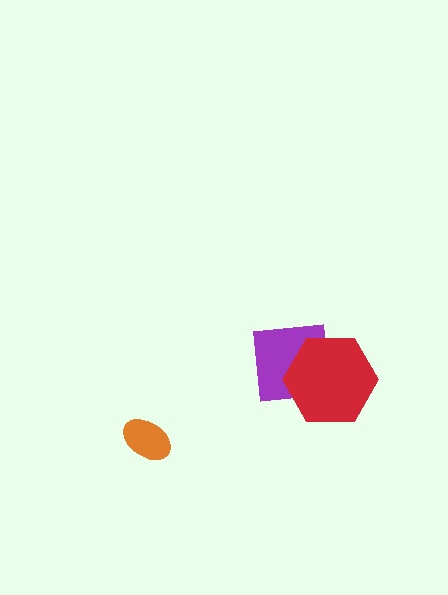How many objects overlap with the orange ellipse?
0 objects overlap with the orange ellipse.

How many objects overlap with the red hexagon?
1 object overlaps with the red hexagon.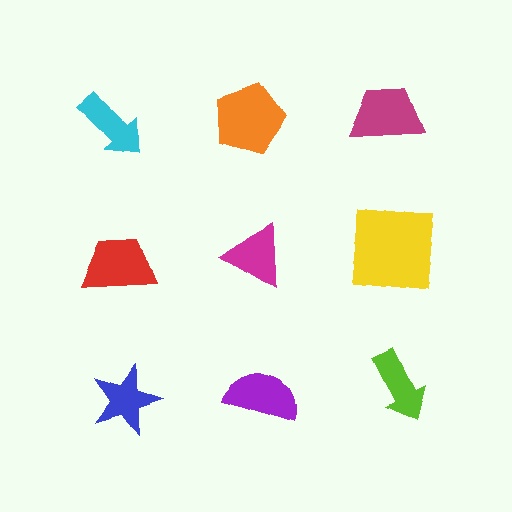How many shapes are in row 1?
3 shapes.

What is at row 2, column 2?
A magenta triangle.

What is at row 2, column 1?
A red trapezoid.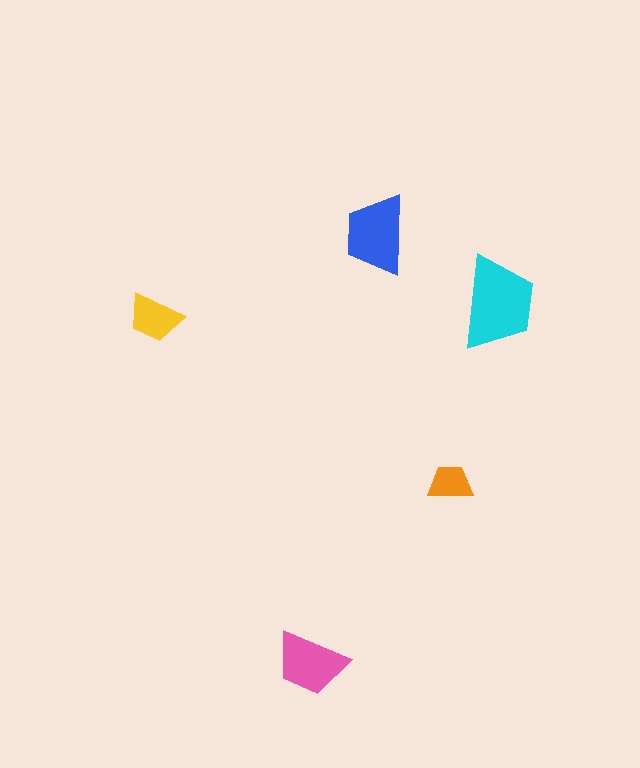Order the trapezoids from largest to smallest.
the cyan one, the blue one, the pink one, the yellow one, the orange one.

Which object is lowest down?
The pink trapezoid is bottommost.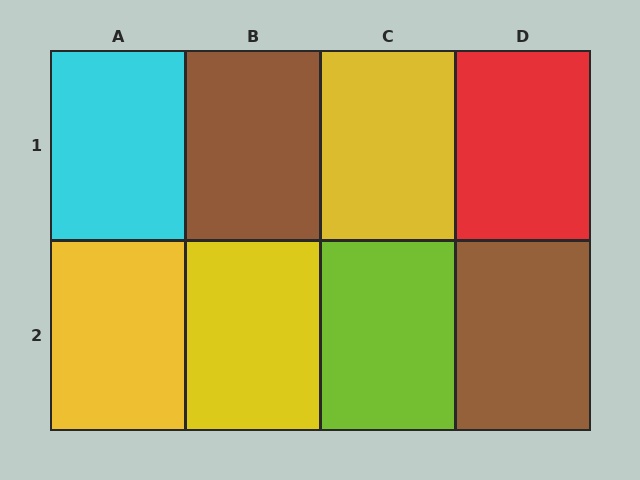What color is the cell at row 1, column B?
Brown.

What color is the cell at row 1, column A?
Cyan.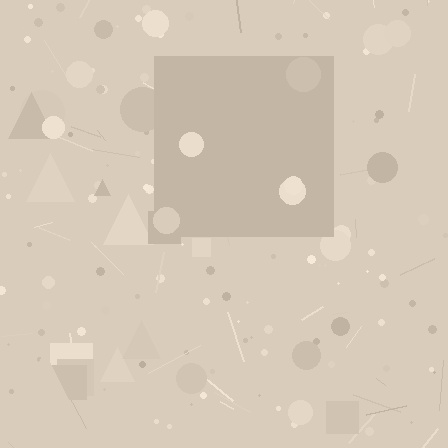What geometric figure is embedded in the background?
A square is embedded in the background.